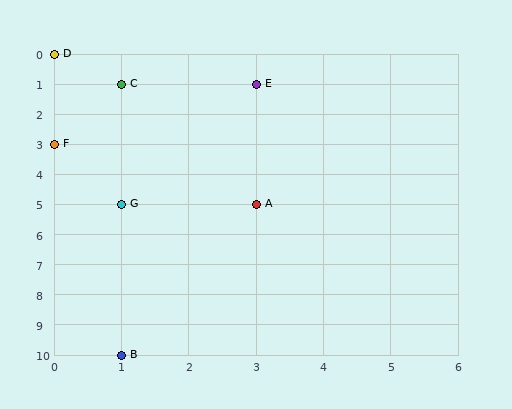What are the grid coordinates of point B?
Point B is at grid coordinates (1, 10).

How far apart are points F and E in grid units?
Points F and E are 3 columns and 2 rows apart (about 3.6 grid units diagonally).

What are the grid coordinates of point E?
Point E is at grid coordinates (3, 1).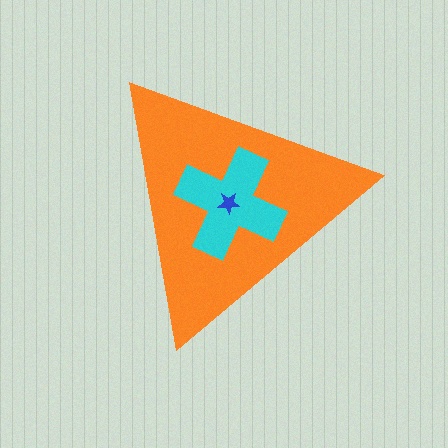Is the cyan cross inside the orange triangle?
Yes.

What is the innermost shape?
The blue star.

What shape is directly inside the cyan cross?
The blue star.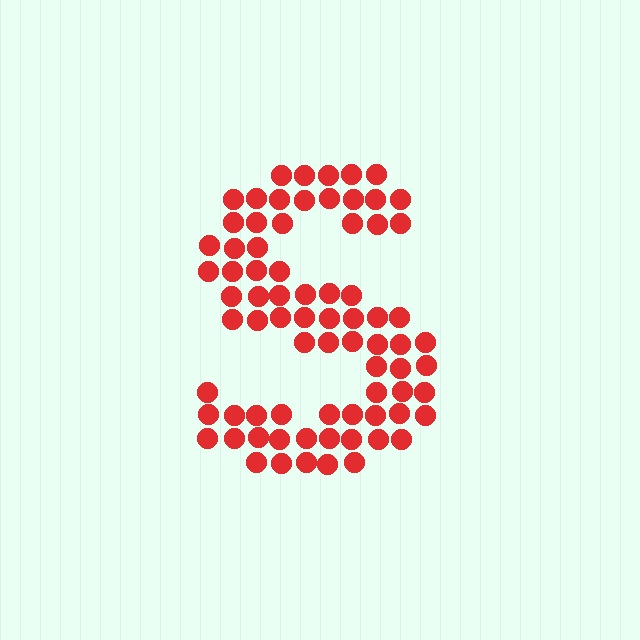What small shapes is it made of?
It is made of small circles.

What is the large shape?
The large shape is the letter S.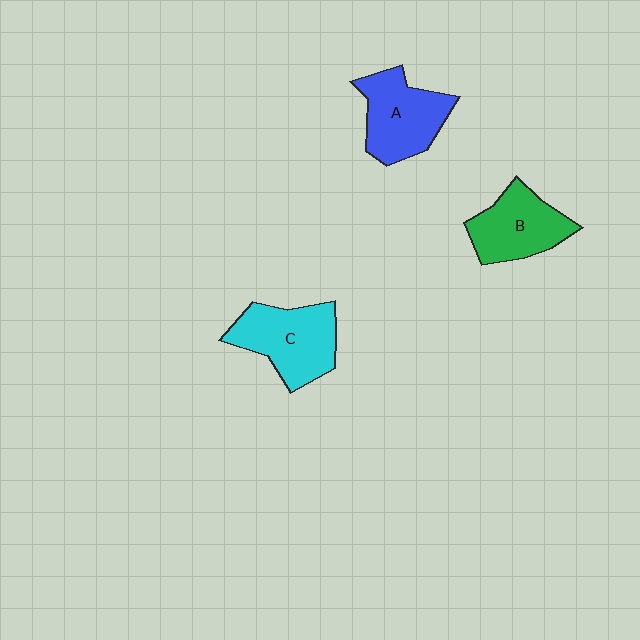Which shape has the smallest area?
Shape B (green).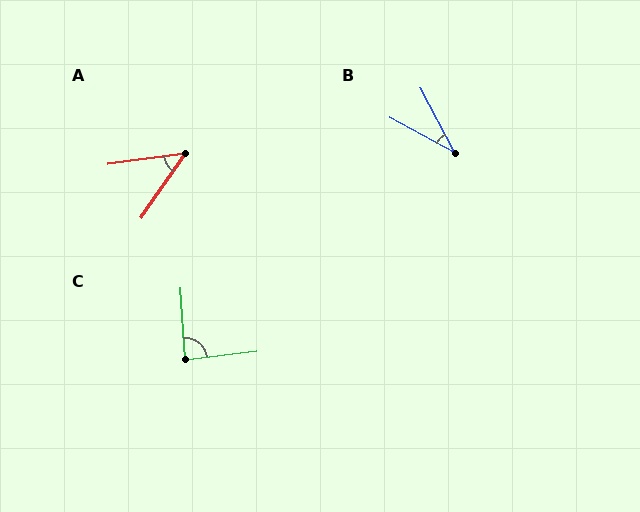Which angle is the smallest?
B, at approximately 34 degrees.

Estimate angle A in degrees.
Approximately 47 degrees.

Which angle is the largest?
C, at approximately 87 degrees.